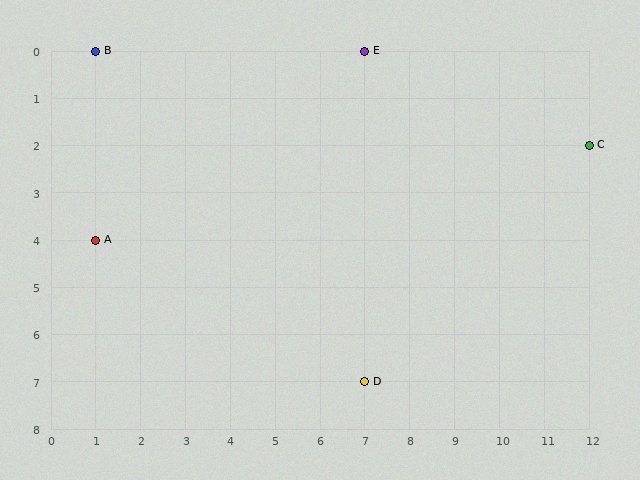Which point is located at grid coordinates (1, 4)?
Point A is at (1, 4).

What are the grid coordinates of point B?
Point B is at grid coordinates (1, 0).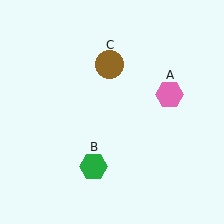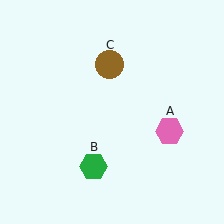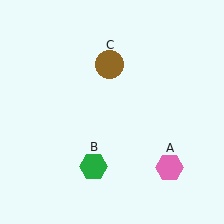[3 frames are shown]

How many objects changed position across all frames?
1 object changed position: pink hexagon (object A).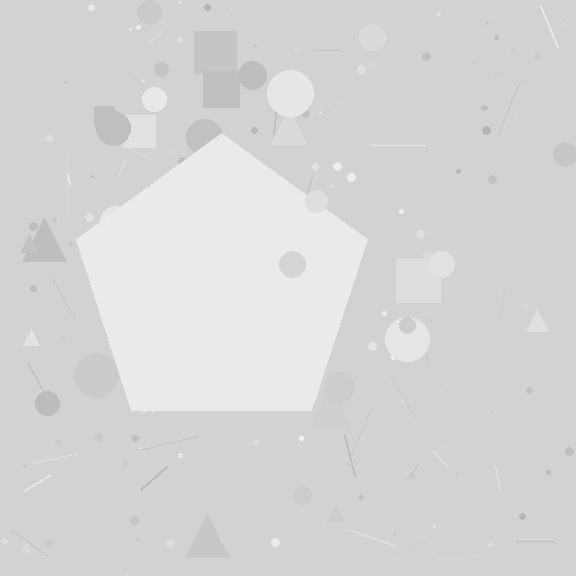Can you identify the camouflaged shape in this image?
The camouflaged shape is a pentagon.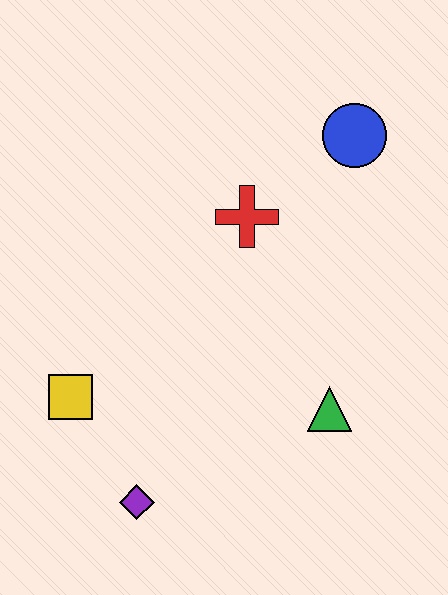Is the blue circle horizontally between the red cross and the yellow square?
No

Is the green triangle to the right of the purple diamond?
Yes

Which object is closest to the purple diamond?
The yellow square is closest to the purple diamond.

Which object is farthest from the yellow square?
The blue circle is farthest from the yellow square.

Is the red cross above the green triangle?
Yes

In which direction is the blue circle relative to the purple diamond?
The blue circle is above the purple diamond.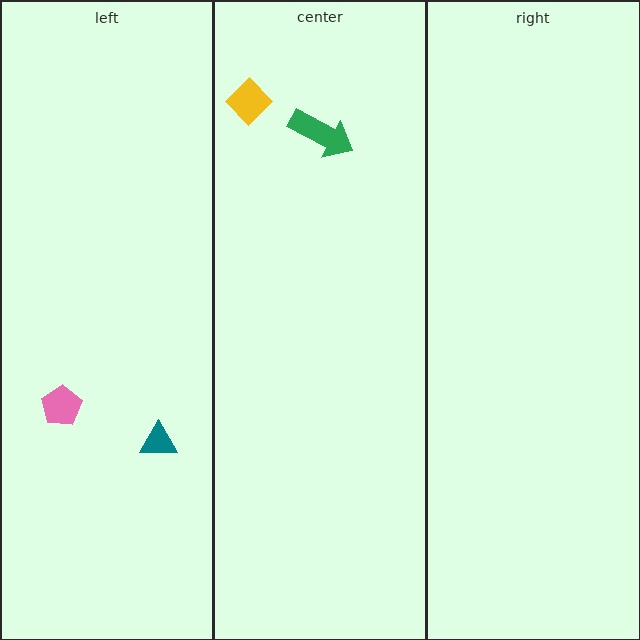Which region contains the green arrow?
The center region.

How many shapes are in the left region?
2.